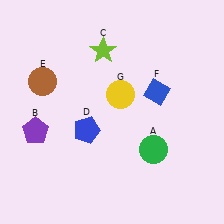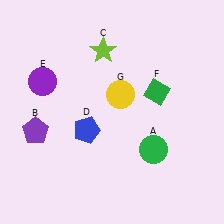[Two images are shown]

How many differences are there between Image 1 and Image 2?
There are 2 differences between the two images.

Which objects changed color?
E changed from brown to purple. F changed from blue to green.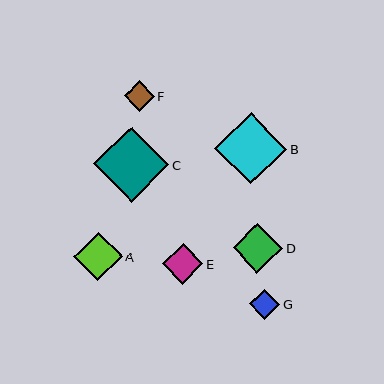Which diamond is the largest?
Diamond C is the largest with a size of approximately 75 pixels.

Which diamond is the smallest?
Diamond G is the smallest with a size of approximately 30 pixels.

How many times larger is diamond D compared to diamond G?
Diamond D is approximately 1.6 times the size of diamond G.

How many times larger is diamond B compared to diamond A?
Diamond B is approximately 1.5 times the size of diamond A.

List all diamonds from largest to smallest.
From largest to smallest: C, B, D, A, E, F, G.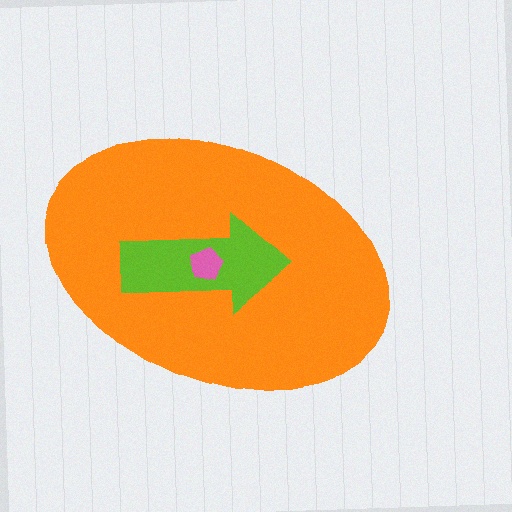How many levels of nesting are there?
3.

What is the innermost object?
The pink pentagon.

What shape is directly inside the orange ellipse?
The lime arrow.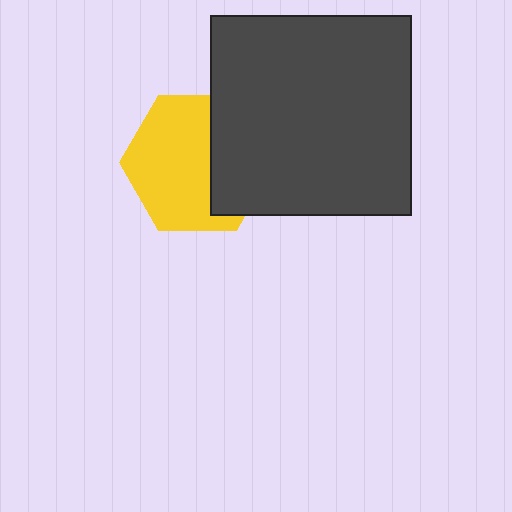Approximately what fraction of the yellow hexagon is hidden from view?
Roughly 37% of the yellow hexagon is hidden behind the dark gray square.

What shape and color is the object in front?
The object in front is a dark gray square.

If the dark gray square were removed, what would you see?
You would see the complete yellow hexagon.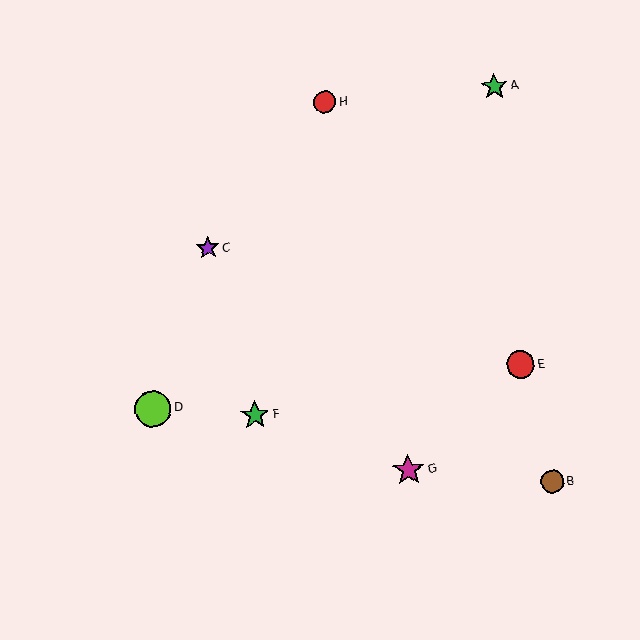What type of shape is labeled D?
Shape D is a lime circle.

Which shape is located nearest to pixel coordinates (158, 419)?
The lime circle (labeled D) at (153, 409) is nearest to that location.